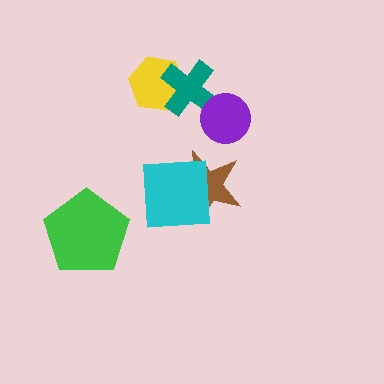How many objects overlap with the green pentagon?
0 objects overlap with the green pentagon.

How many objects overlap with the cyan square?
1 object overlaps with the cyan square.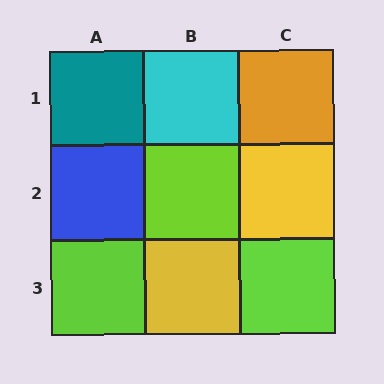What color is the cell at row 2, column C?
Yellow.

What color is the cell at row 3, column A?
Lime.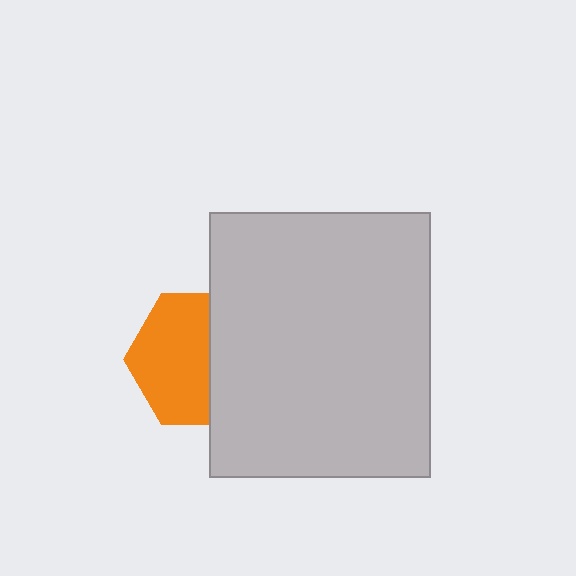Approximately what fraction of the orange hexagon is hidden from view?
Roughly 41% of the orange hexagon is hidden behind the light gray rectangle.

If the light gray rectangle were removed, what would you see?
You would see the complete orange hexagon.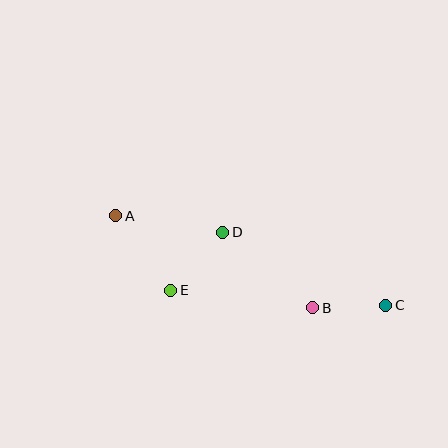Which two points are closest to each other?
Points B and C are closest to each other.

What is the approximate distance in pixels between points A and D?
The distance between A and D is approximately 108 pixels.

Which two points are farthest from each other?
Points A and C are farthest from each other.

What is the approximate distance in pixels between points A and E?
The distance between A and E is approximately 92 pixels.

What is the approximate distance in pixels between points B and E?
The distance between B and E is approximately 143 pixels.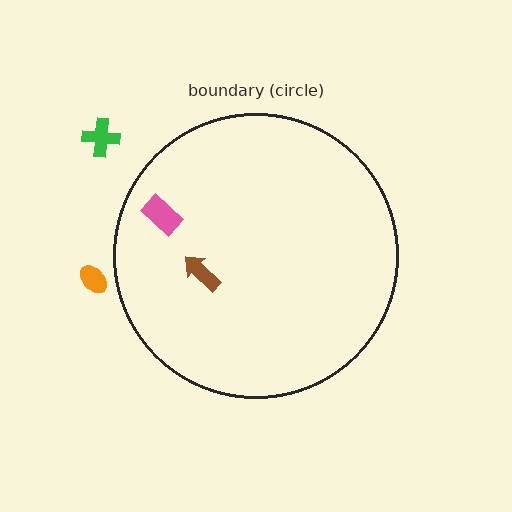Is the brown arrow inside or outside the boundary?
Inside.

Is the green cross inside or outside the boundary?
Outside.